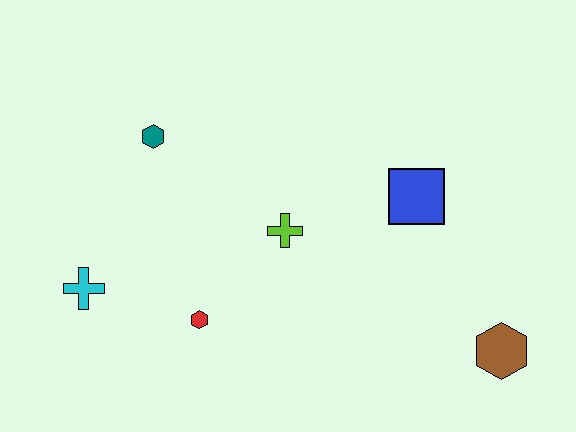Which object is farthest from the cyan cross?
The brown hexagon is farthest from the cyan cross.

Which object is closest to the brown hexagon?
The blue square is closest to the brown hexagon.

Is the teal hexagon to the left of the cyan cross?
No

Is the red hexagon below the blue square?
Yes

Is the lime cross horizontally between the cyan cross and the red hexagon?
No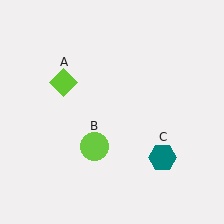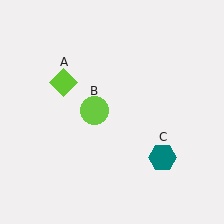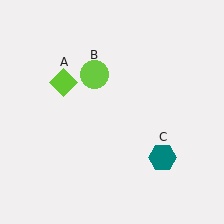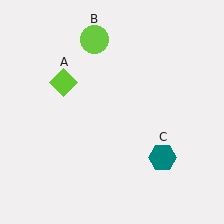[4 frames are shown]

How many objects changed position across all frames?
1 object changed position: lime circle (object B).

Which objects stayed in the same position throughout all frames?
Lime diamond (object A) and teal hexagon (object C) remained stationary.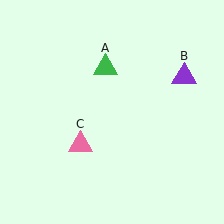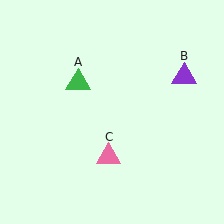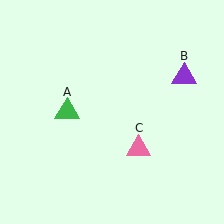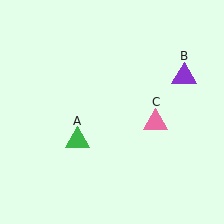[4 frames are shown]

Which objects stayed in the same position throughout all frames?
Purple triangle (object B) remained stationary.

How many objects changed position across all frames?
2 objects changed position: green triangle (object A), pink triangle (object C).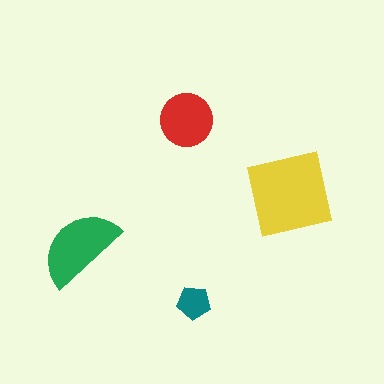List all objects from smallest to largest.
The teal pentagon, the red circle, the green semicircle, the yellow square.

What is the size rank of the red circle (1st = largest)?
3rd.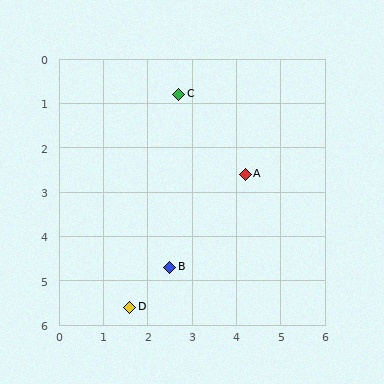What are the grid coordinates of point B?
Point B is at approximately (2.5, 4.7).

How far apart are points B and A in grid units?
Points B and A are about 2.7 grid units apart.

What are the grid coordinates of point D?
Point D is at approximately (1.6, 5.6).